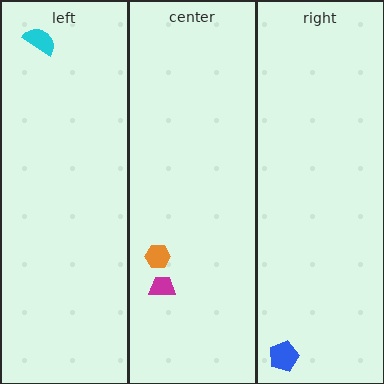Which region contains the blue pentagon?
The right region.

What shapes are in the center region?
The orange hexagon, the magenta trapezoid.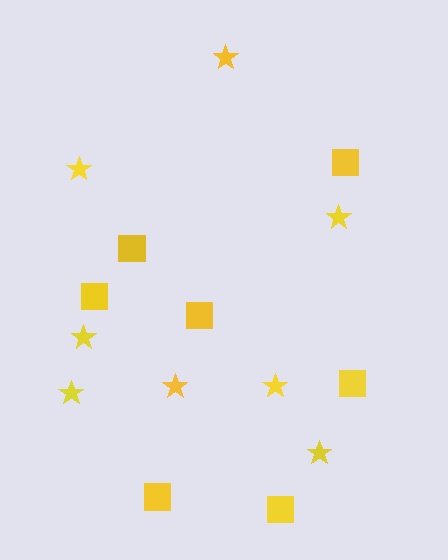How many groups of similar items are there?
There are 2 groups: one group of stars (8) and one group of squares (7).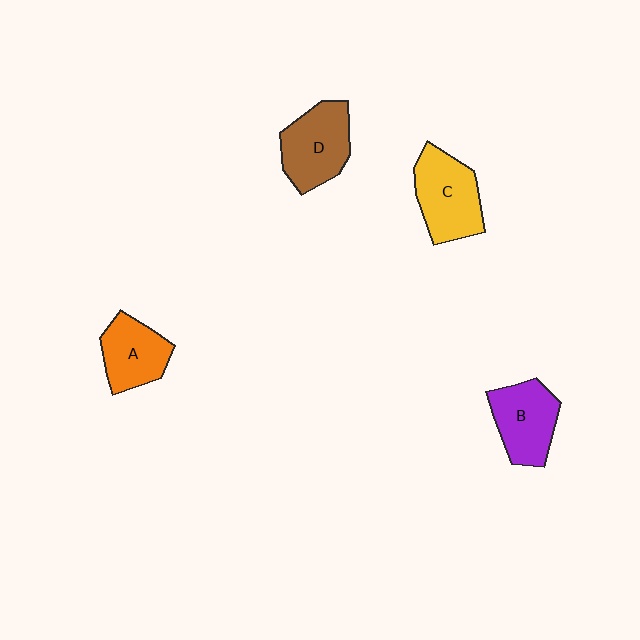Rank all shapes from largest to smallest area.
From largest to smallest: C (yellow), D (brown), B (purple), A (orange).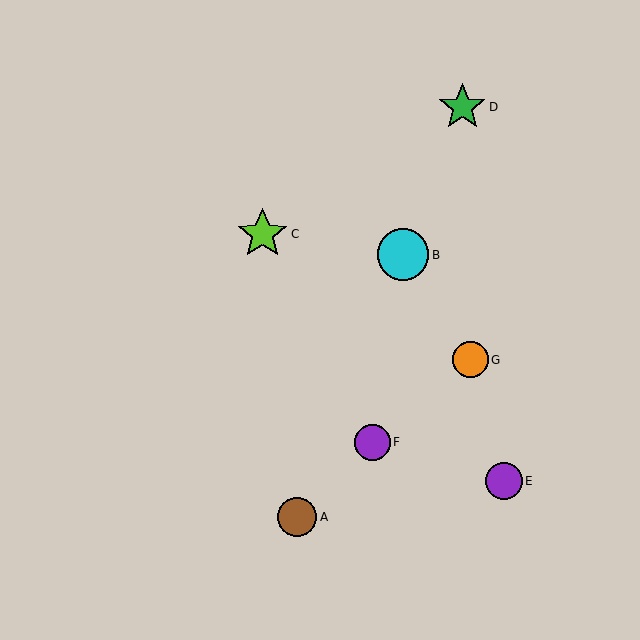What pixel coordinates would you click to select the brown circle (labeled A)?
Click at (297, 517) to select the brown circle A.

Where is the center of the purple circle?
The center of the purple circle is at (373, 442).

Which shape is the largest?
The cyan circle (labeled B) is the largest.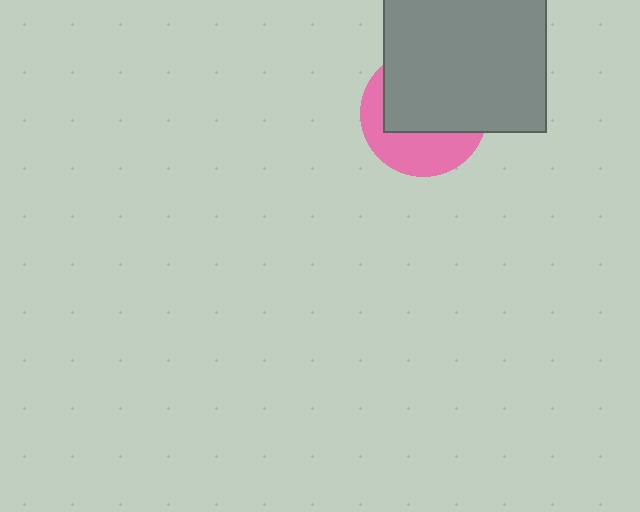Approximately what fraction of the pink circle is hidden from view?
Roughly 60% of the pink circle is hidden behind the gray square.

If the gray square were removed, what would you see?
You would see the complete pink circle.